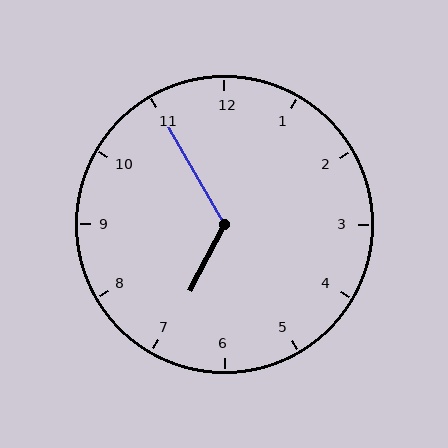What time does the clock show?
6:55.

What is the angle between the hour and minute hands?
Approximately 122 degrees.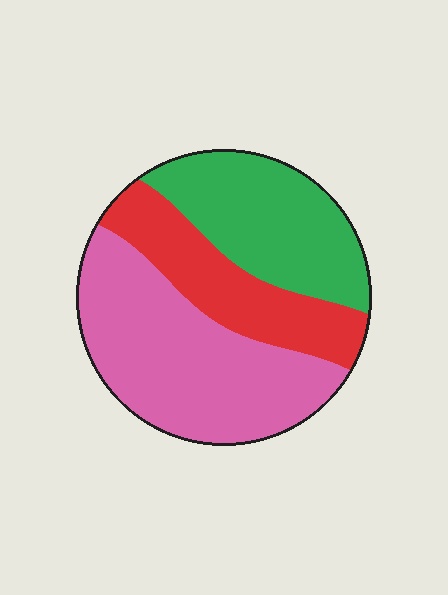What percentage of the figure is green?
Green takes up about one third (1/3) of the figure.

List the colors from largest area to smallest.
From largest to smallest: pink, green, red.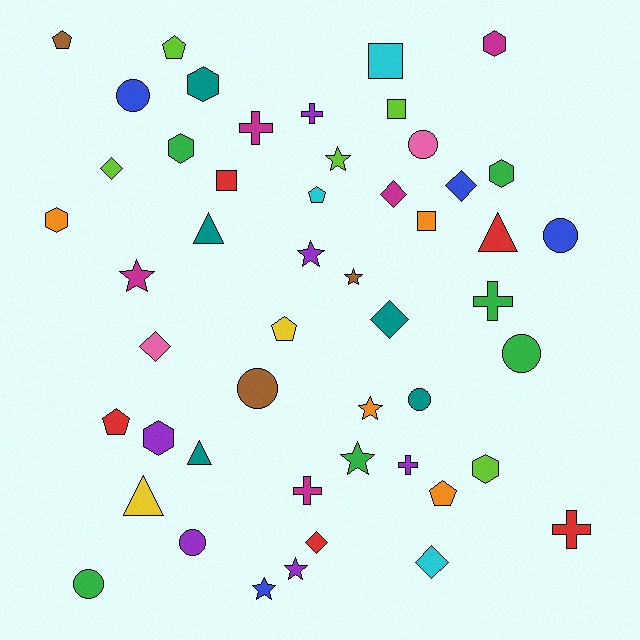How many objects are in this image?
There are 50 objects.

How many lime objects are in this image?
There are 5 lime objects.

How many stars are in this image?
There are 8 stars.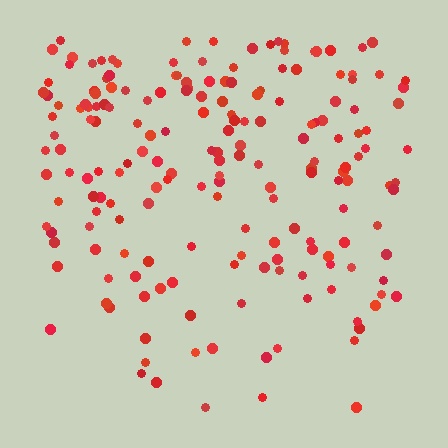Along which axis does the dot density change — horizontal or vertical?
Vertical.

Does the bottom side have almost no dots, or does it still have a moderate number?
Still a moderate number, just noticeably fewer than the top.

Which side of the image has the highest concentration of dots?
The top.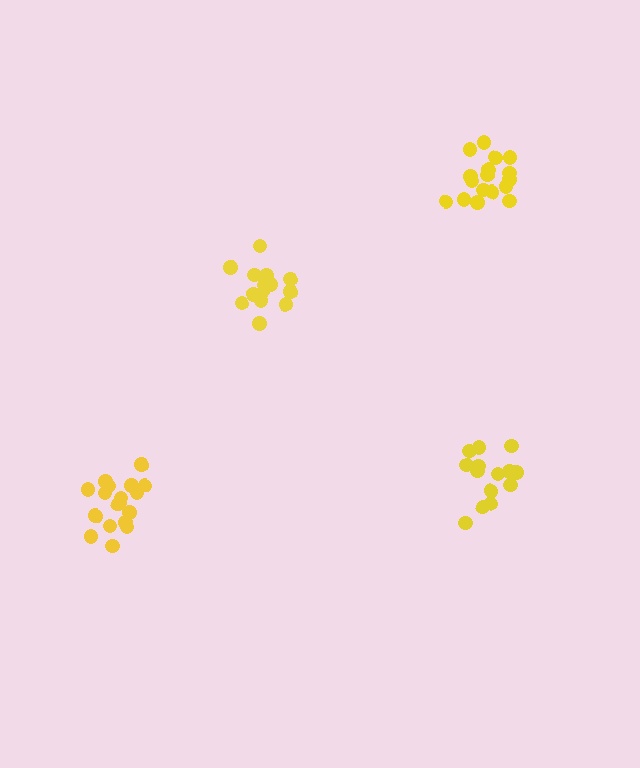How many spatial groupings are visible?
There are 4 spatial groupings.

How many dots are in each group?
Group 1: 16 dots, Group 2: 18 dots, Group 3: 14 dots, Group 4: 18 dots (66 total).